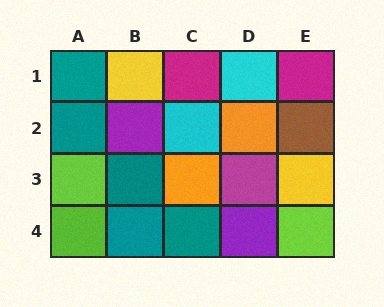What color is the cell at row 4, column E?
Lime.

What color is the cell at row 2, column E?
Brown.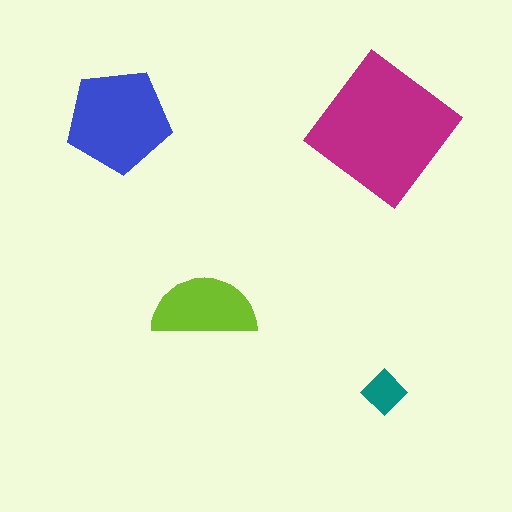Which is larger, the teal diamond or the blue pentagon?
The blue pentagon.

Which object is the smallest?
The teal diamond.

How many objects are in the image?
There are 4 objects in the image.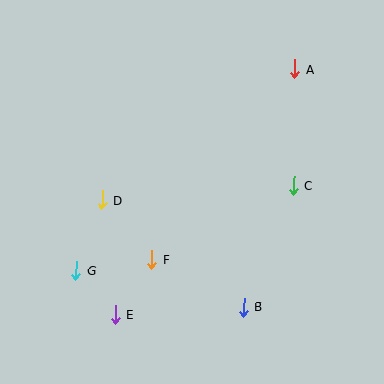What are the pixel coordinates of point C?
Point C is at (293, 186).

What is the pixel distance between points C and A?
The distance between C and A is 117 pixels.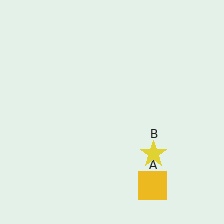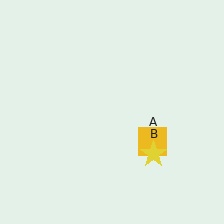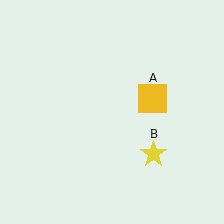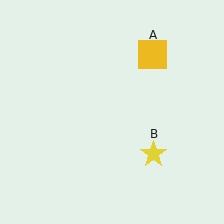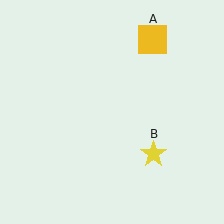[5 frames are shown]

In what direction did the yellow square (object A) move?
The yellow square (object A) moved up.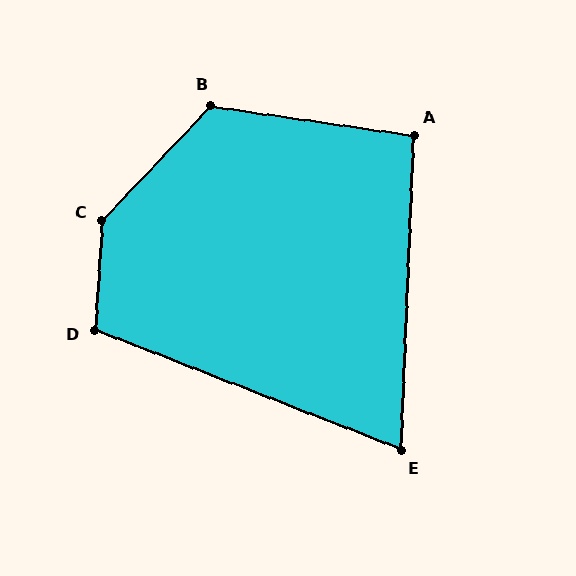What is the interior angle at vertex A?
Approximately 96 degrees (obtuse).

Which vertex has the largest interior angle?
C, at approximately 140 degrees.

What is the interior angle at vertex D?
Approximately 108 degrees (obtuse).